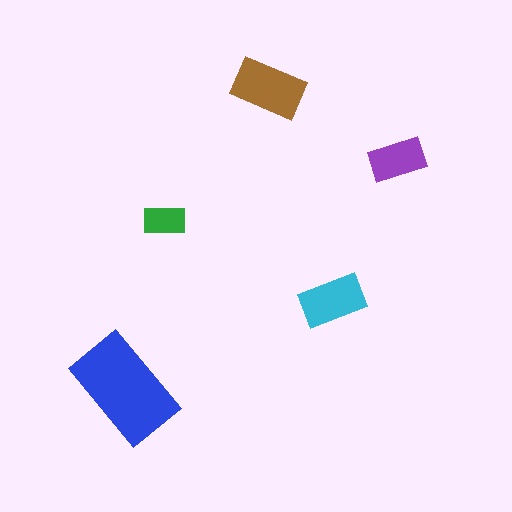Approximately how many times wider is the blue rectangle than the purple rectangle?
About 2 times wider.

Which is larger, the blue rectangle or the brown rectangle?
The blue one.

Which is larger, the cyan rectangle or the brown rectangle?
The brown one.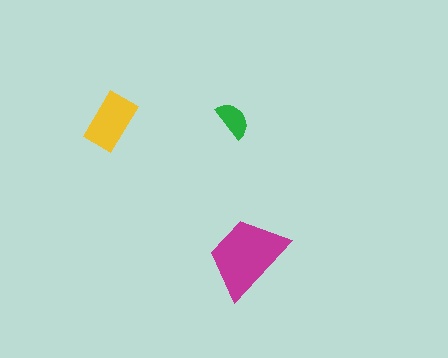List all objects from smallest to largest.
The green semicircle, the yellow rectangle, the magenta trapezoid.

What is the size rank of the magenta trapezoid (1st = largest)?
1st.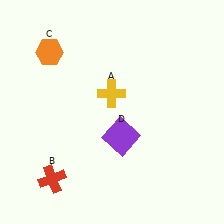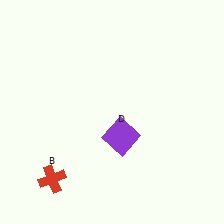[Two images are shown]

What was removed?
The orange hexagon (C), the yellow cross (A) were removed in Image 2.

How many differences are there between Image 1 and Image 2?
There are 2 differences between the two images.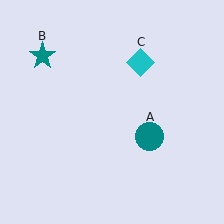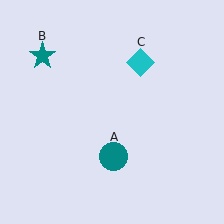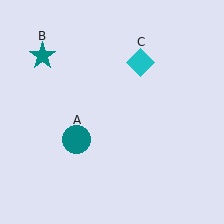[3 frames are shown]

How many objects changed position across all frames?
1 object changed position: teal circle (object A).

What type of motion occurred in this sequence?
The teal circle (object A) rotated clockwise around the center of the scene.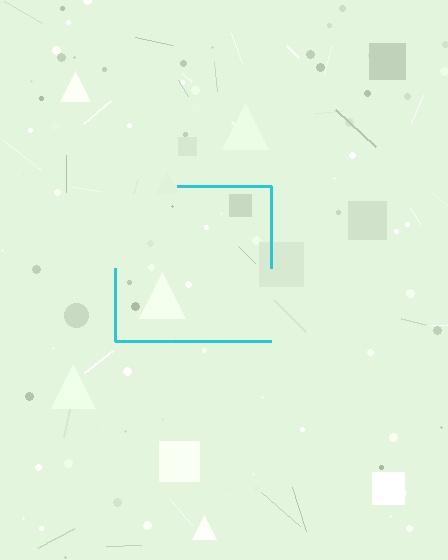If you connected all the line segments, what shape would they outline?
They would outline a square.